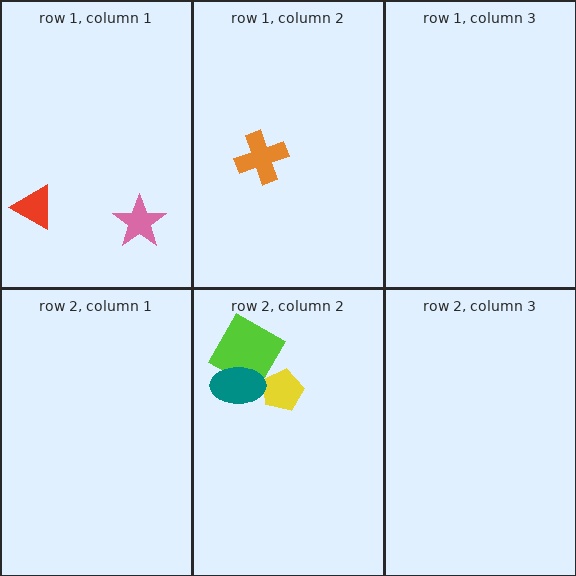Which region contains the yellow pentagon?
The row 2, column 2 region.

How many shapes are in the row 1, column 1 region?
2.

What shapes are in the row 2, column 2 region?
The yellow pentagon, the lime square, the teal ellipse.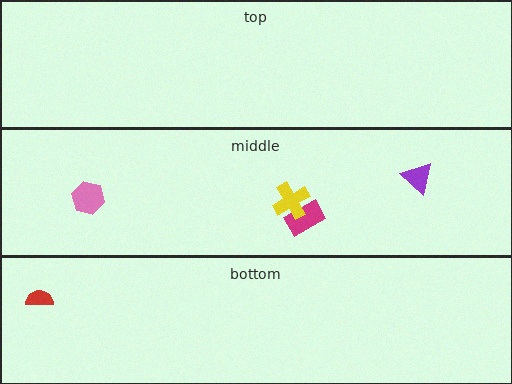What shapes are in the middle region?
The magenta rectangle, the purple triangle, the yellow cross, the pink hexagon.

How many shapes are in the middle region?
4.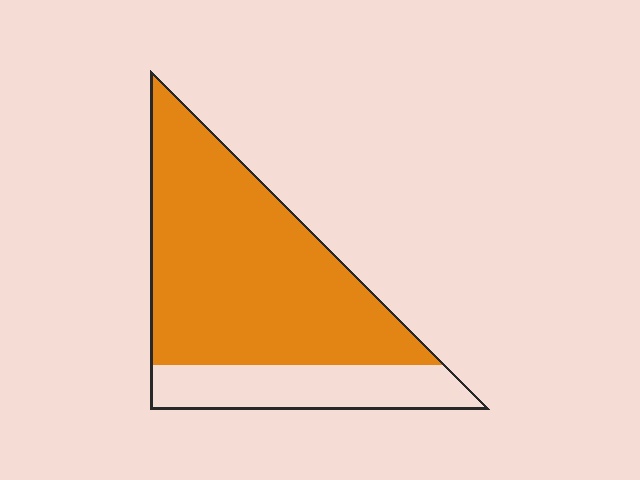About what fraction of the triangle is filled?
About three quarters (3/4).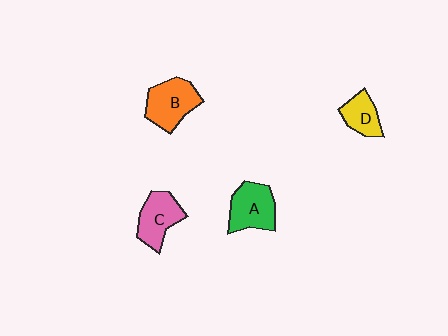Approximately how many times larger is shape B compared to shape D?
Approximately 1.5 times.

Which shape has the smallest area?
Shape D (yellow).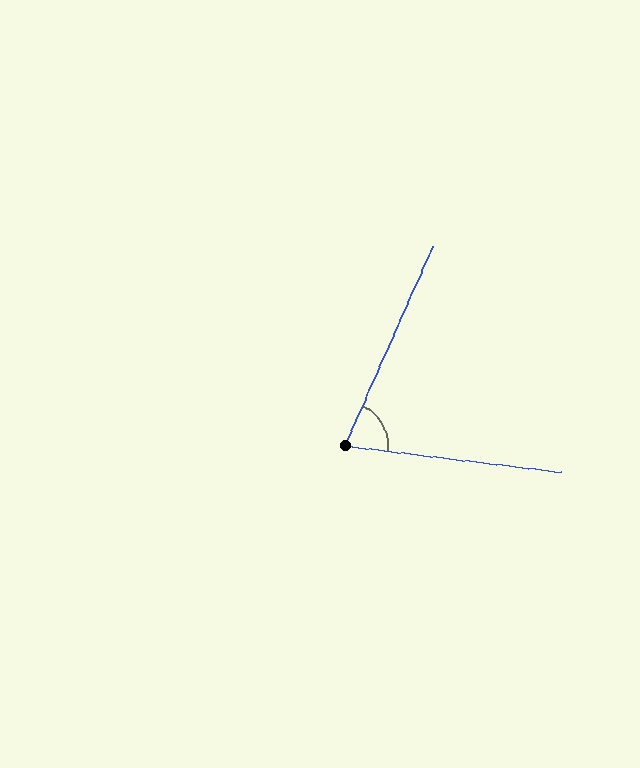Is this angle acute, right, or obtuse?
It is acute.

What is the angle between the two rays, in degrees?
Approximately 73 degrees.